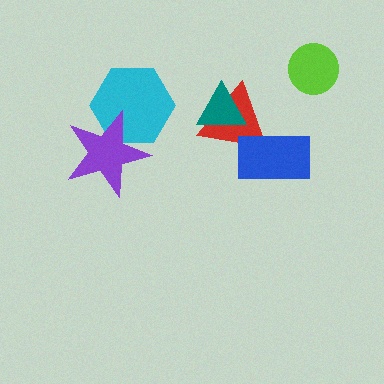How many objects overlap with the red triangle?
2 objects overlap with the red triangle.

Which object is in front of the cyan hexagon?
The purple star is in front of the cyan hexagon.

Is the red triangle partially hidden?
Yes, it is partially covered by another shape.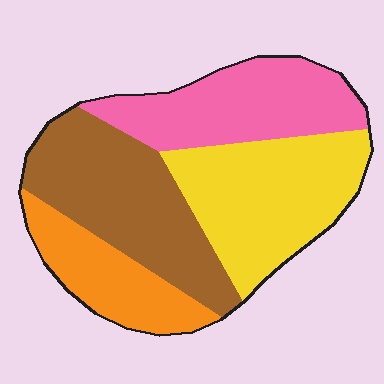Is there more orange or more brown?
Brown.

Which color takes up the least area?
Orange, at roughly 15%.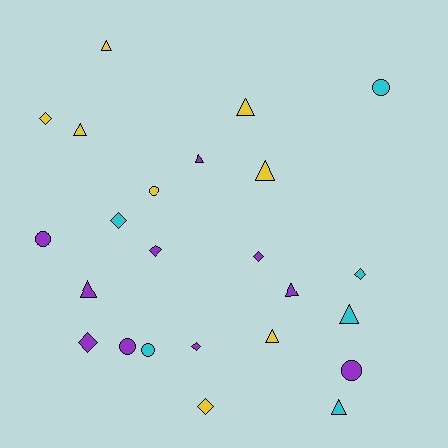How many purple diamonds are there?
There are 4 purple diamonds.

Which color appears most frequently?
Purple, with 10 objects.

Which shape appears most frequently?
Triangle, with 10 objects.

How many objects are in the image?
There are 24 objects.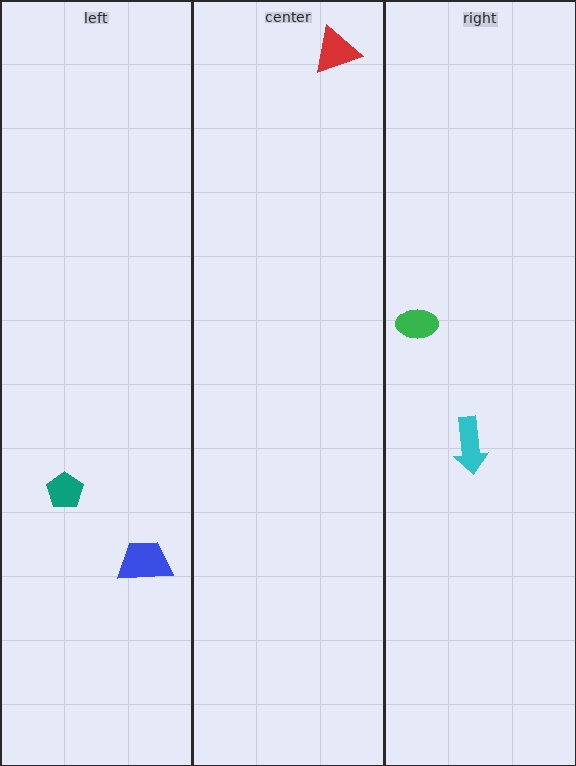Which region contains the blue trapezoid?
The left region.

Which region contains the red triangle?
The center region.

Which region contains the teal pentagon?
The left region.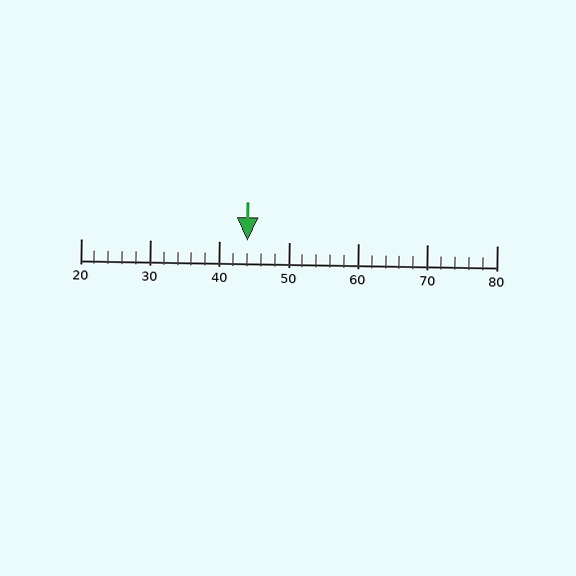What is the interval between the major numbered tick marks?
The major tick marks are spaced 10 units apart.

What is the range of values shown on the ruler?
The ruler shows values from 20 to 80.